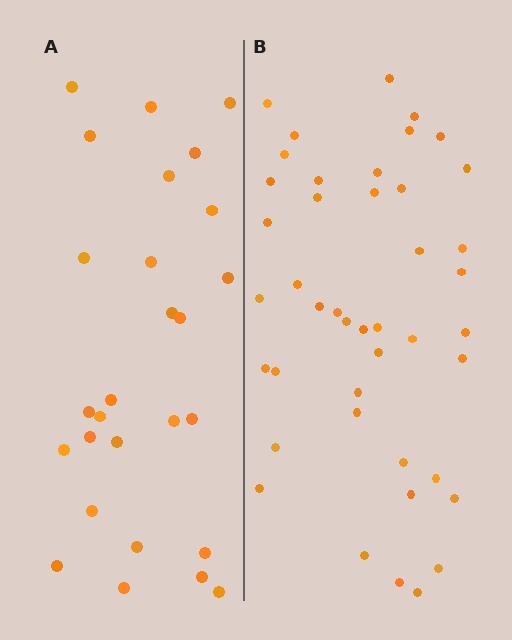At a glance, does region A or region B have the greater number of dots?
Region B (the right region) has more dots.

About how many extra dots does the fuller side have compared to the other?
Region B has approximately 15 more dots than region A.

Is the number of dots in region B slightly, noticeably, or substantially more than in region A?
Region B has substantially more. The ratio is roughly 1.6 to 1.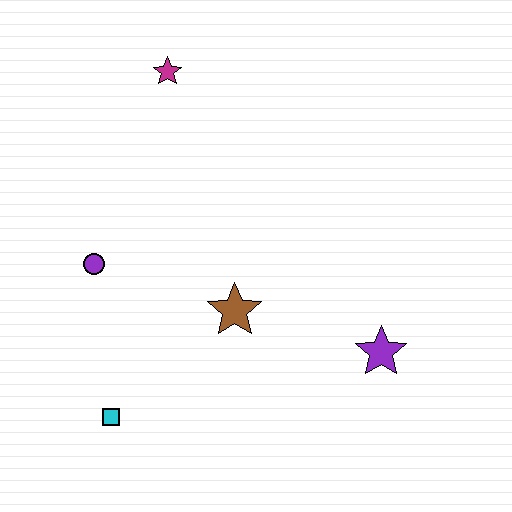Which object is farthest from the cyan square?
The magenta star is farthest from the cyan square.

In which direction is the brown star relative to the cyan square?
The brown star is to the right of the cyan square.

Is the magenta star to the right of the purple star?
No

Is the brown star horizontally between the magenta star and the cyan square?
No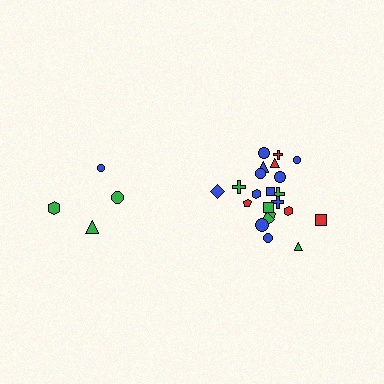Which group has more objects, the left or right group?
The right group.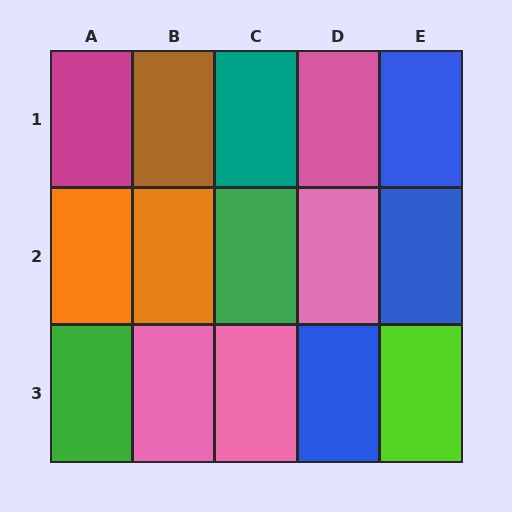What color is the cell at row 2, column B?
Orange.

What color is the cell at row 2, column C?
Green.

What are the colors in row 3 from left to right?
Green, pink, pink, blue, lime.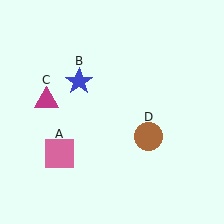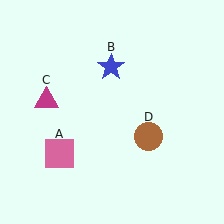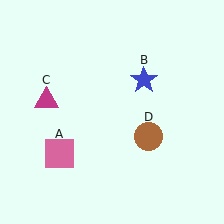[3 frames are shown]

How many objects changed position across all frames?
1 object changed position: blue star (object B).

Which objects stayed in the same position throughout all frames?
Pink square (object A) and magenta triangle (object C) and brown circle (object D) remained stationary.